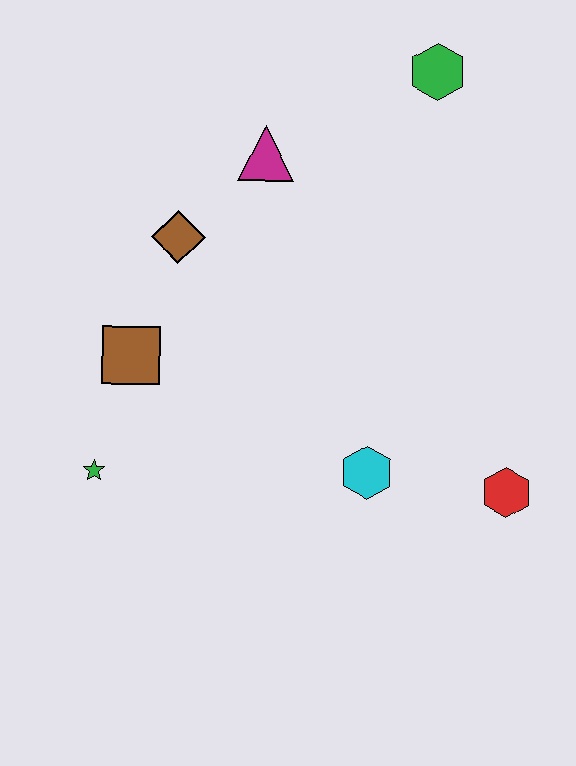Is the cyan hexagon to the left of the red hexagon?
Yes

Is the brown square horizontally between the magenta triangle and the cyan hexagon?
No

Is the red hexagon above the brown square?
No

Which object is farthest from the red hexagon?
The green hexagon is farthest from the red hexagon.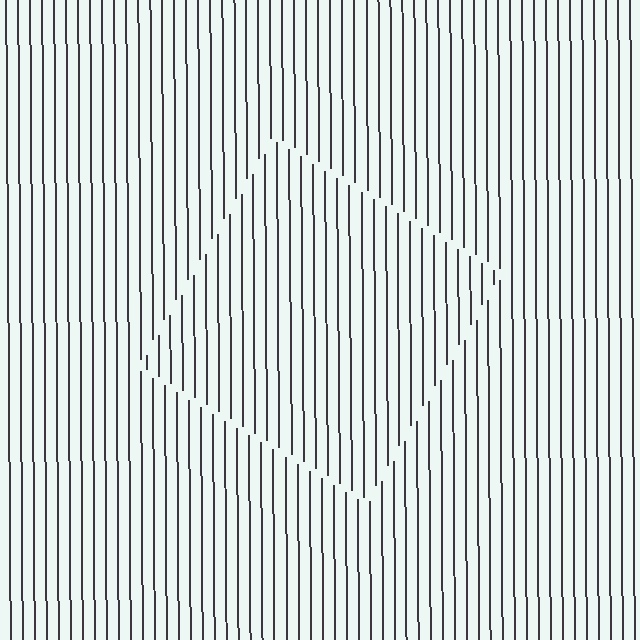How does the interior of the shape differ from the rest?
The interior of the shape contains the same grating, shifted by half a period — the contour is defined by the phase discontinuity where line-ends from the inner and outer gratings abut.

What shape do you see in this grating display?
An illusory square. The interior of the shape contains the same grating, shifted by half a period — the contour is defined by the phase discontinuity where line-ends from the inner and outer gratings abut.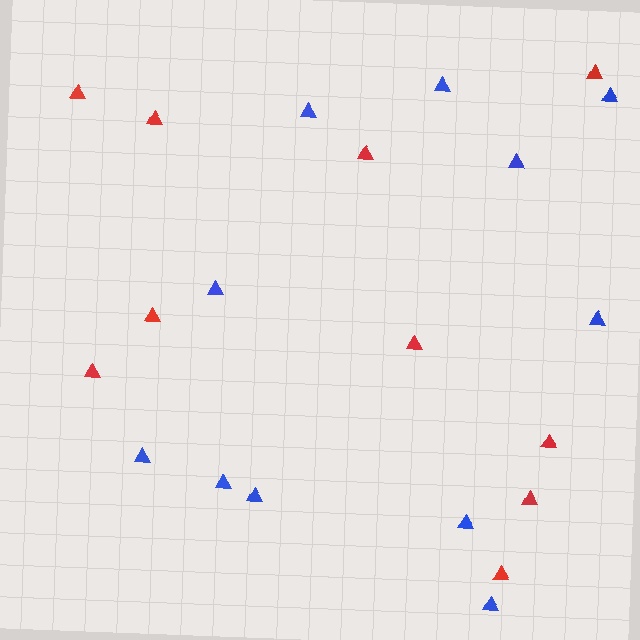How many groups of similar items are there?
There are 2 groups: one group of red triangles (10) and one group of blue triangles (11).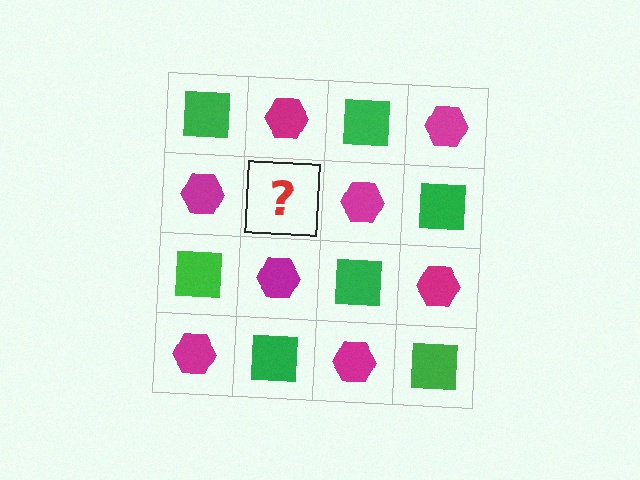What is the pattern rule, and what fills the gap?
The rule is that it alternates green square and magenta hexagon in a checkerboard pattern. The gap should be filled with a green square.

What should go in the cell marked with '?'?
The missing cell should contain a green square.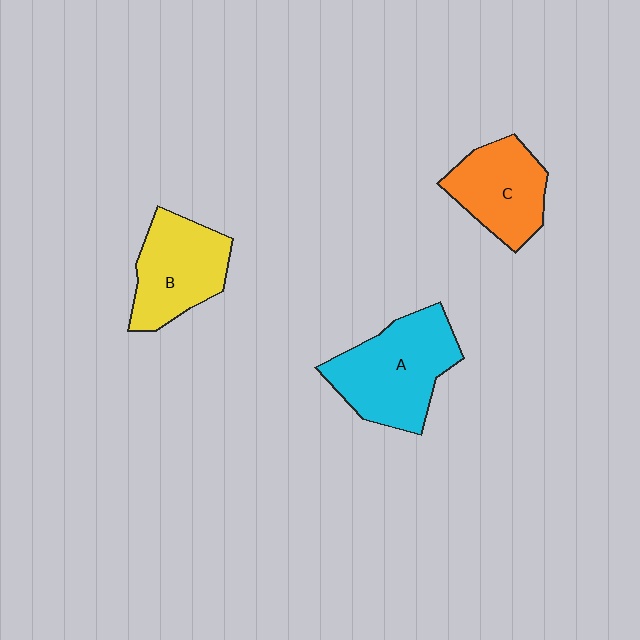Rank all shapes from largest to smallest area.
From largest to smallest: A (cyan), B (yellow), C (orange).